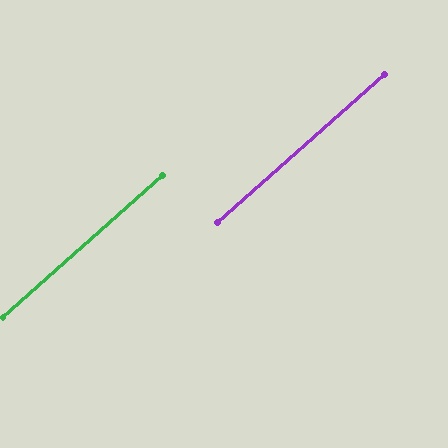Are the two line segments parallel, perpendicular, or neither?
Parallel — their directions differ by only 0.1°.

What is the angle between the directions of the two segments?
Approximately 0 degrees.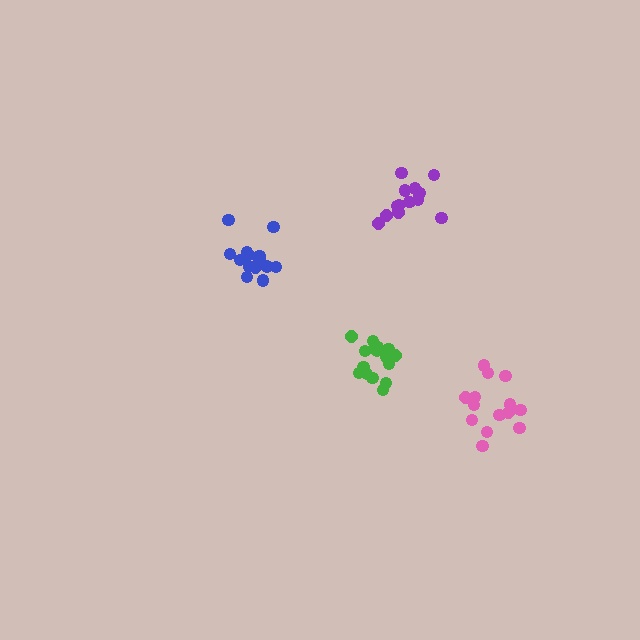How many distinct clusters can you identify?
There are 4 distinct clusters.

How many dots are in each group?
Group 1: 14 dots, Group 2: 13 dots, Group 3: 16 dots, Group 4: 14 dots (57 total).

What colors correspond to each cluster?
The clusters are colored: blue, purple, green, pink.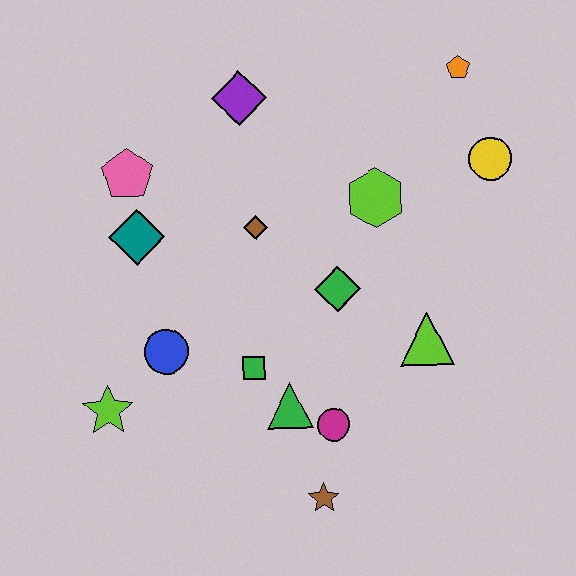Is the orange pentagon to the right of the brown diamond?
Yes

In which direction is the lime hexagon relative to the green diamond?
The lime hexagon is above the green diamond.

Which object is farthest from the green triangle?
The orange pentagon is farthest from the green triangle.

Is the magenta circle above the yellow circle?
No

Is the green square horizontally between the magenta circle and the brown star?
No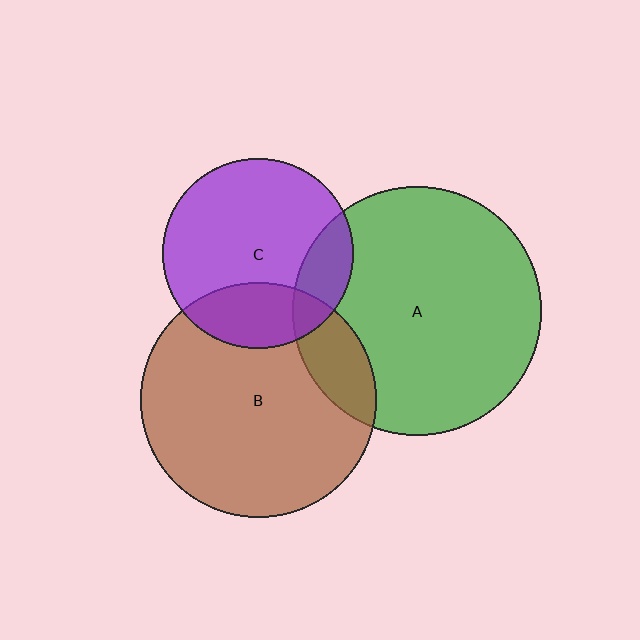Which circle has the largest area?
Circle A (green).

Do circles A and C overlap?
Yes.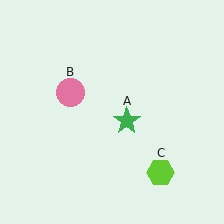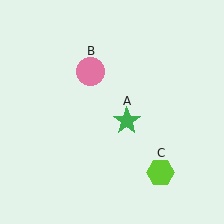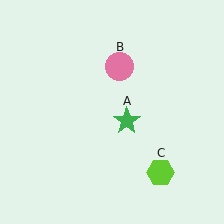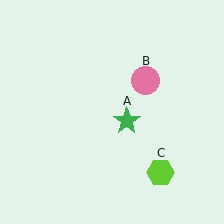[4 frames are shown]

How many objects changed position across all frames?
1 object changed position: pink circle (object B).